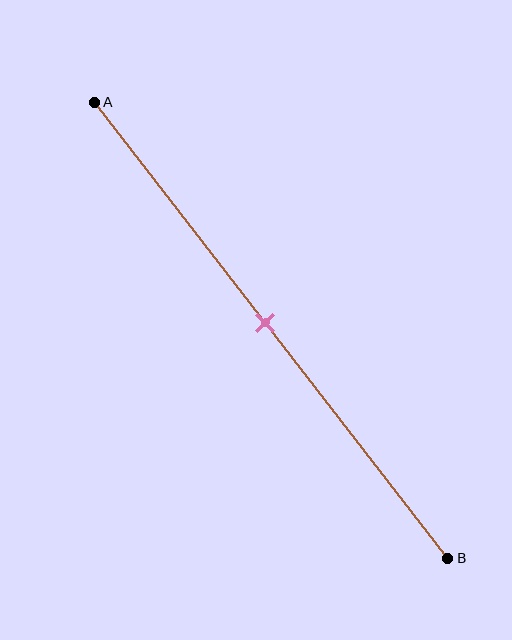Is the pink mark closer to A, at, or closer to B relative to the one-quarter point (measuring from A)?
The pink mark is closer to point B than the one-quarter point of segment AB.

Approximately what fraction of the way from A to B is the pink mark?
The pink mark is approximately 50% of the way from A to B.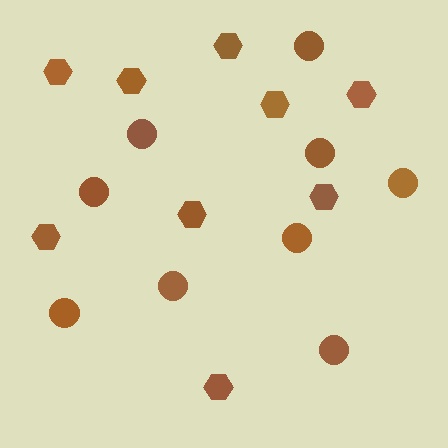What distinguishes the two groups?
There are 2 groups: one group of circles (9) and one group of hexagons (9).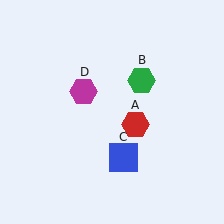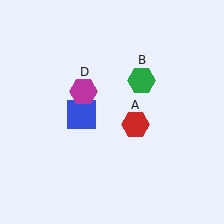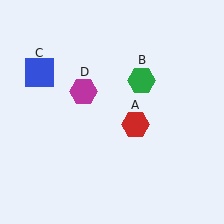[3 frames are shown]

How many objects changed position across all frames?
1 object changed position: blue square (object C).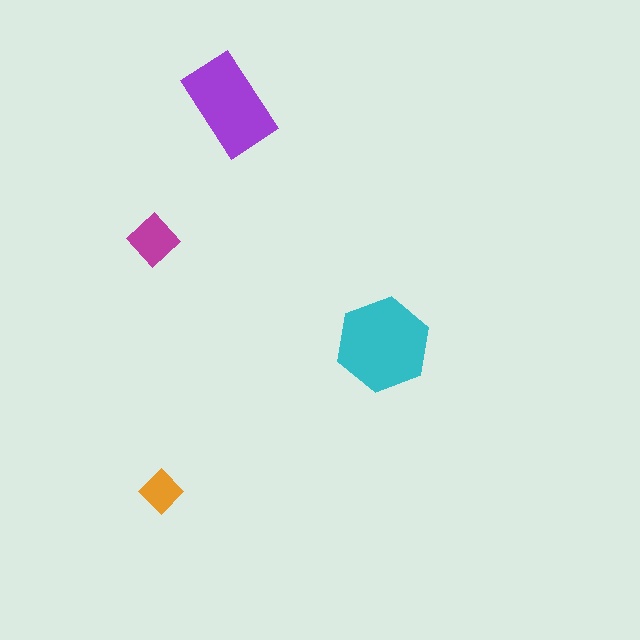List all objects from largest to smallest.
The cyan hexagon, the purple rectangle, the magenta diamond, the orange diamond.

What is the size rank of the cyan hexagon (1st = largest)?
1st.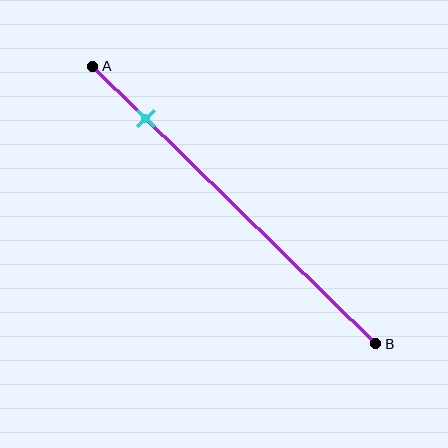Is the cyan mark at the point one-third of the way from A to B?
No, the mark is at about 20% from A, not at the 33% one-third point.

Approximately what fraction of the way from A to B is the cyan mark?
The cyan mark is approximately 20% of the way from A to B.